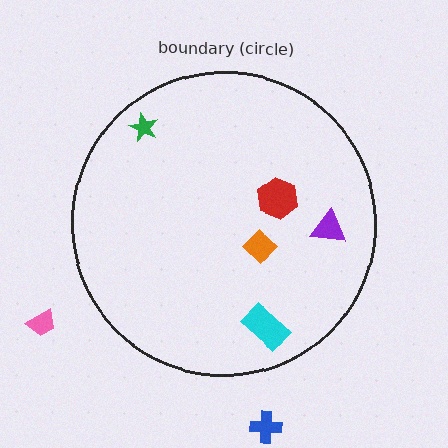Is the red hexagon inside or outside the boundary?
Inside.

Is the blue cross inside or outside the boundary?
Outside.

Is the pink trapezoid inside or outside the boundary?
Outside.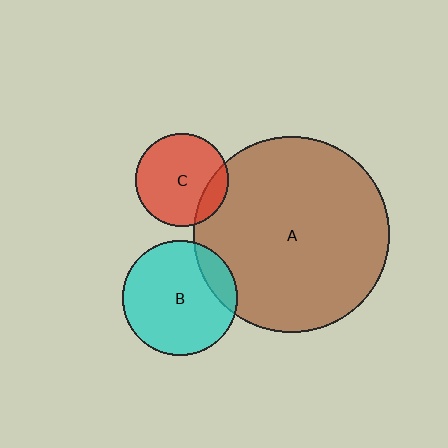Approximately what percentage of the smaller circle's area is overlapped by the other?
Approximately 15%.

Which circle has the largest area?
Circle A (brown).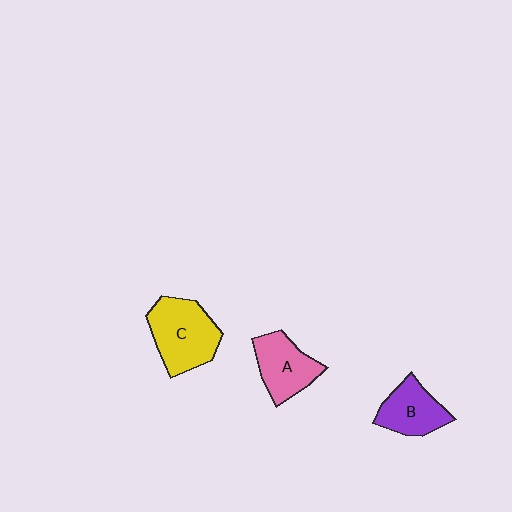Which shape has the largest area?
Shape C (yellow).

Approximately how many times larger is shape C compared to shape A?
Approximately 1.3 times.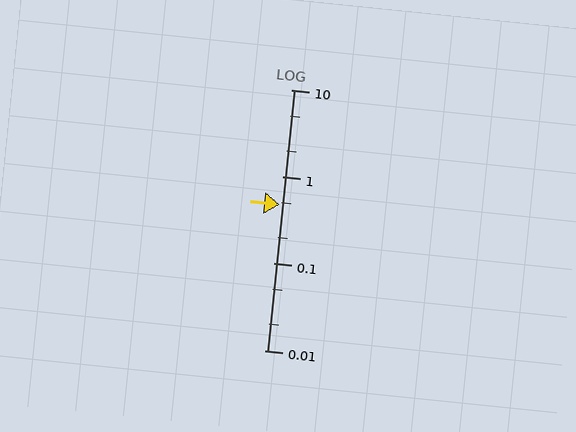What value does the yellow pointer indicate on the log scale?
The pointer indicates approximately 0.47.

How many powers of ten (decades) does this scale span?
The scale spans 3 decades, from 0.01 to 10.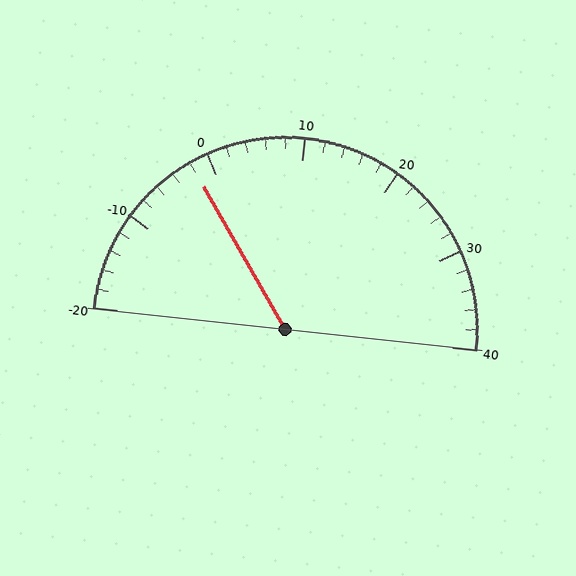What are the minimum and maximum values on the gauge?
The gauge ranges from -20 to 40.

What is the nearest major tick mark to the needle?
The nearest major tick mark is 0.